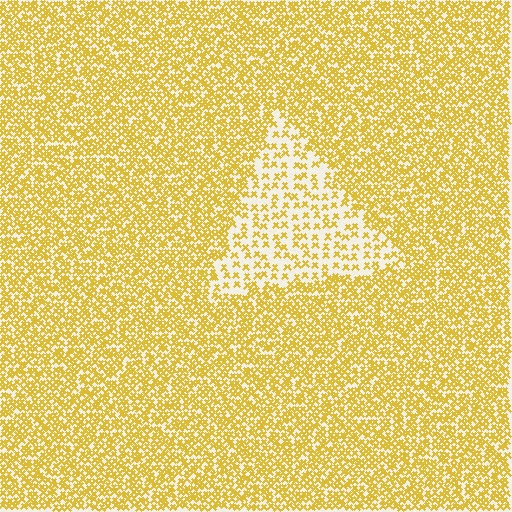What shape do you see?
I see a triangle.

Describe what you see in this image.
The image contains small yellow elements arranged at two different densities. A triangle-shaped region is visible where the elements are less densely packed than the surrounding area.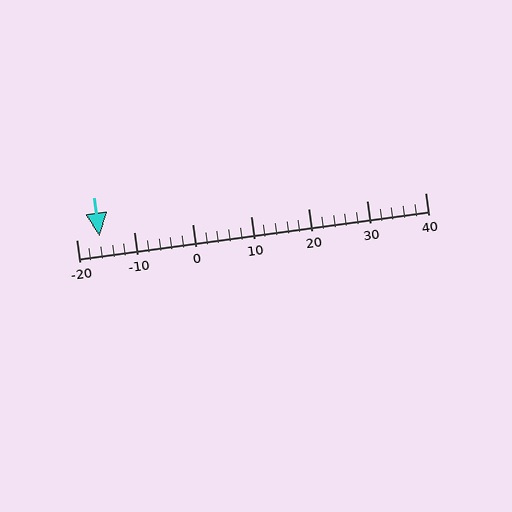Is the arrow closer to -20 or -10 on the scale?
The arrow is closer to -20.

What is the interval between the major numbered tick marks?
The major tick marks are spaced 10 units apart.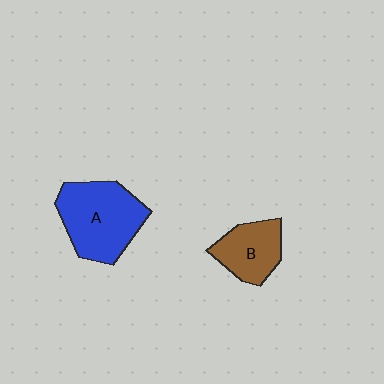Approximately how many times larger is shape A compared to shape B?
Approximately 1.6 times.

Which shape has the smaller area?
Shape B (brown).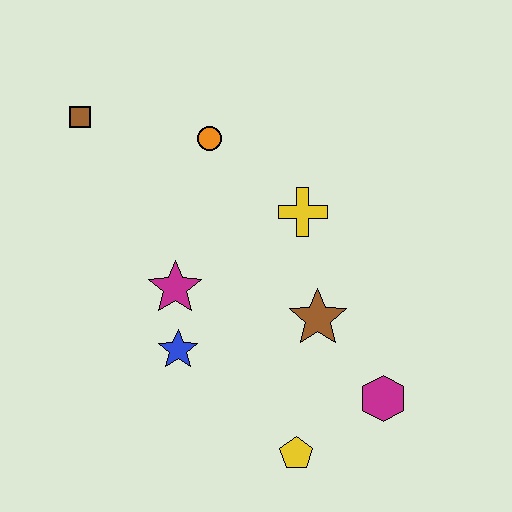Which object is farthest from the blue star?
The brown square is farthest from the blue star.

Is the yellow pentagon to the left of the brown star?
Yes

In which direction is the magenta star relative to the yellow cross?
The magenta star is to the left of the yellow cross.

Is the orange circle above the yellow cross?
Yes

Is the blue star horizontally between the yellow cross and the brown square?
Yes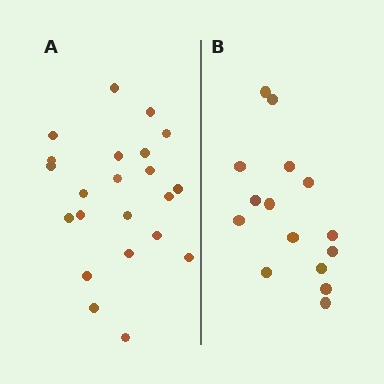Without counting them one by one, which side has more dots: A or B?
Region A (the left region) has more dots.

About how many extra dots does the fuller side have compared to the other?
Region A has roughly 8 or so more dots than region B.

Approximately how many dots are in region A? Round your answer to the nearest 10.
About 20 dots. (The exact count is 22, which rounds to 20.)